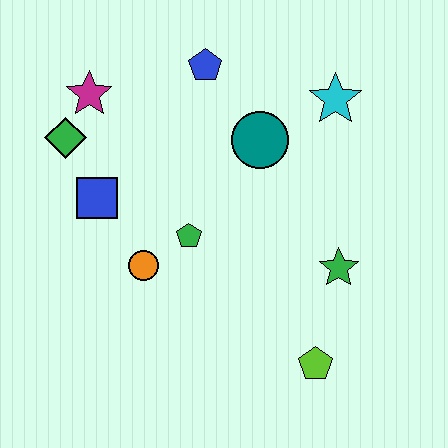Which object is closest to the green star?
The lime pentagon is closest to the green star.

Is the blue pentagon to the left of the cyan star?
Yes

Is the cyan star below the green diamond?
No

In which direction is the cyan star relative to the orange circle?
The cyan star is to the right of the orange circle.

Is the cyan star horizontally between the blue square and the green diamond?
No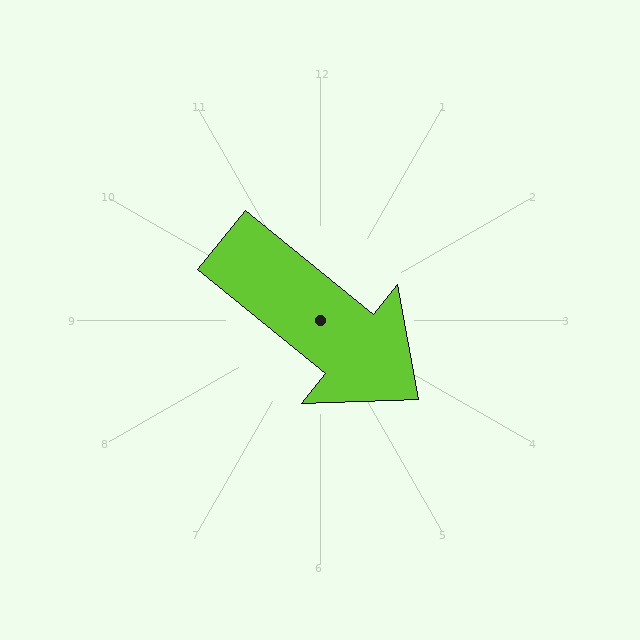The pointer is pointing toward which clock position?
Roughly 4 o'clock.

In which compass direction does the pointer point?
Southeast.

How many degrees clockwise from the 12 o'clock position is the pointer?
Approximately 129 degrees.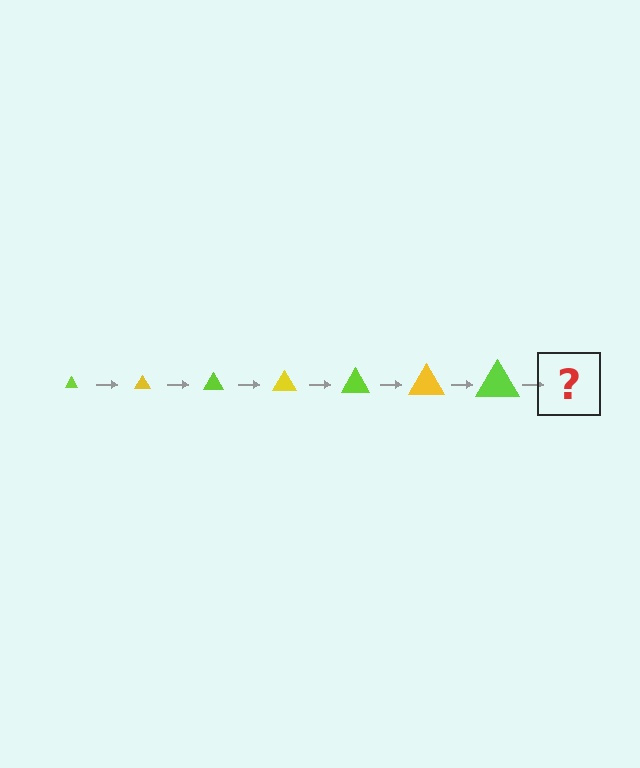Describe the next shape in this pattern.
It should be a yellow triangle, larger than the previous one.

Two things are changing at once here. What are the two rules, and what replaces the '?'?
The two rules are that the triangle grows larger each step and the color cycles through lime and yellow. The '?' should be a yellow triangle, larger than the previous one.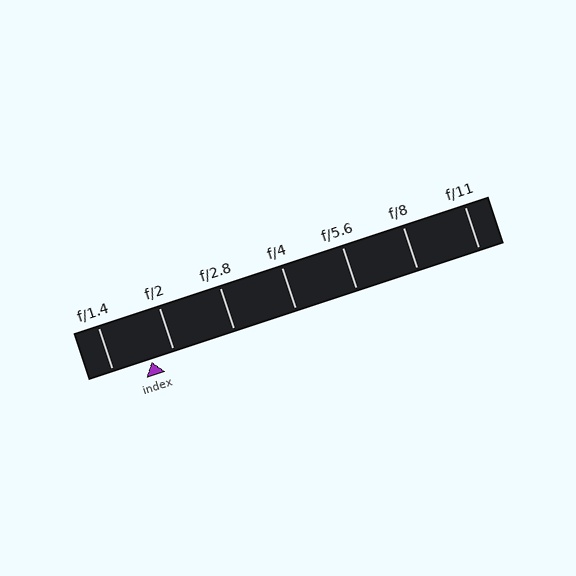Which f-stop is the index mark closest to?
The index mark is closest to f/2.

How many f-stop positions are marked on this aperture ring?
There are 7 f-stop positions marked.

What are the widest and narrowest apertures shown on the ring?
The widest aperture shown is f/1.4 and the narrowest is f/11.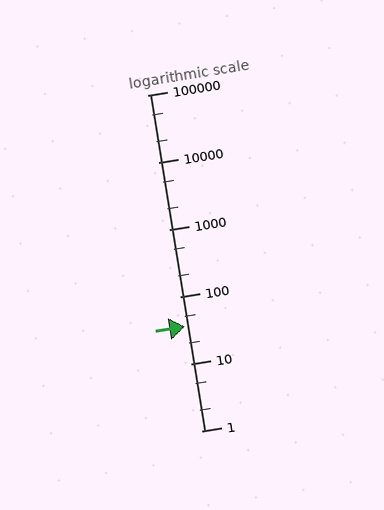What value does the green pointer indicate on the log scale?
The pointer indicates approximately 36.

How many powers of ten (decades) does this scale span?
The scale spans 5 decades, from 1 to 100000.